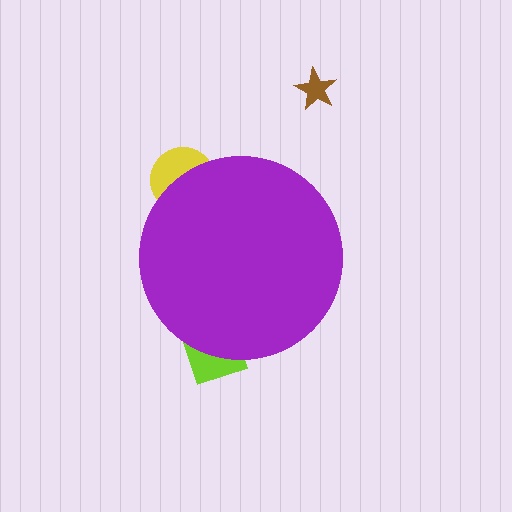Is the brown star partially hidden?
No, the brown star is fully visible.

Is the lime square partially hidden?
Yes, the lime square is partially hidden behind the purple circle.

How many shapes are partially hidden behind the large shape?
2 shapes are partially hidden.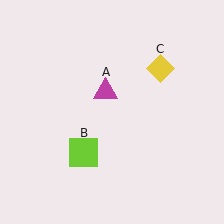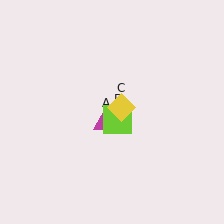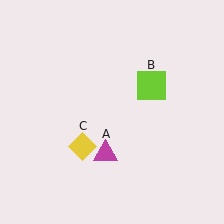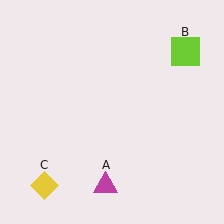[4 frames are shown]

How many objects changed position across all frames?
3 objects changed position: magenta triangle (object A), lime square (object B), yellow diamond (object C).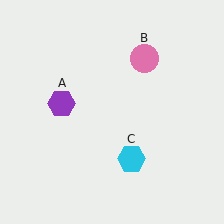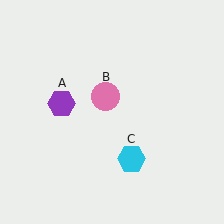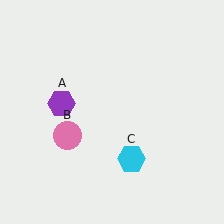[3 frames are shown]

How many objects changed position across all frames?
1 object changed position: pink circle (object B).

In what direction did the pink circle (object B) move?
The pink circle (object B) moved down and to the left.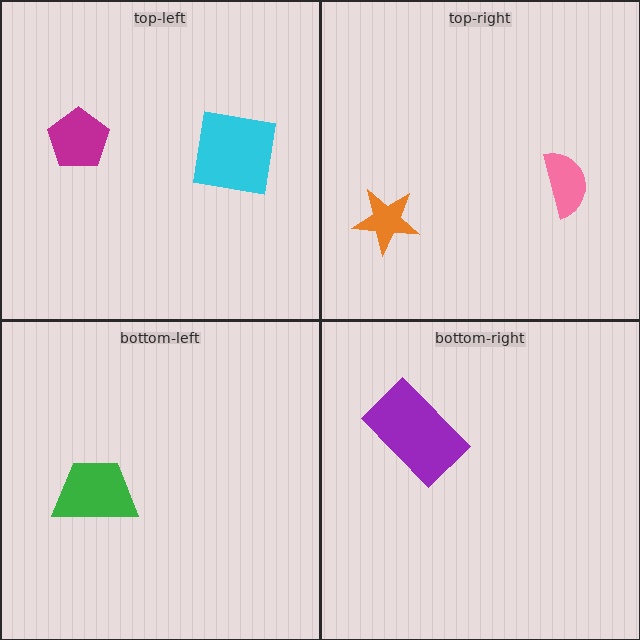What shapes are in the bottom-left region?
The green trapezoid.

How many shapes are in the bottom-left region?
1.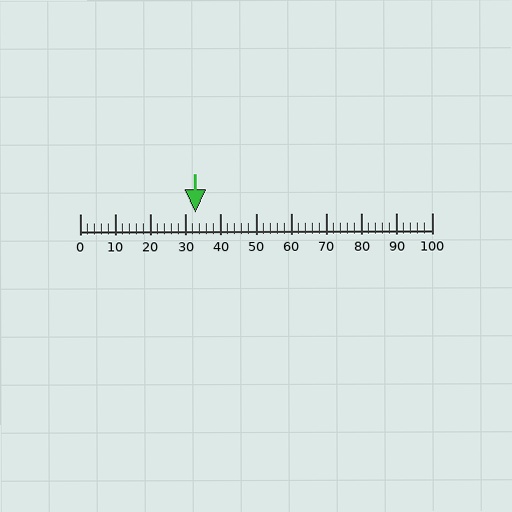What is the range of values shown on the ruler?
The ruler shows values from 0 to 100.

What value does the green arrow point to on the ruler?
The green arrow points to approximately 33.